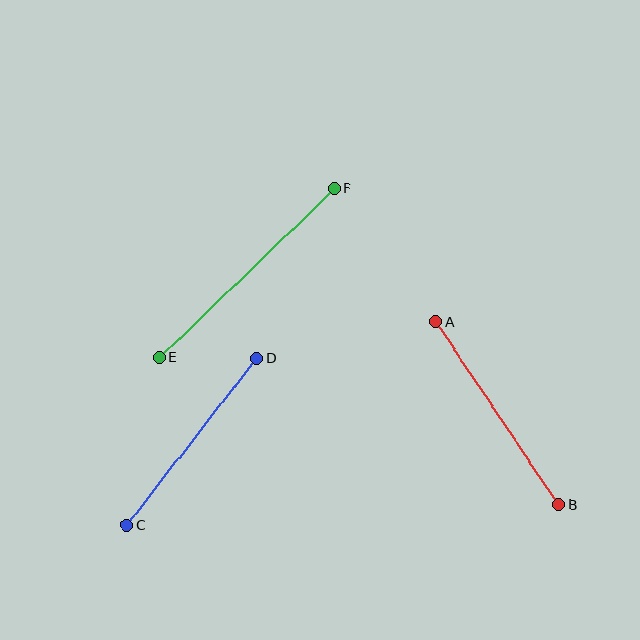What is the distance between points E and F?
The distance is approximately 243 pixels.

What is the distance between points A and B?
The distance is approximately 220 pixels.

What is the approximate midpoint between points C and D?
The midpoint is at approximately (192, 442) pixels.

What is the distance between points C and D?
The distance is approximately 211 pixels.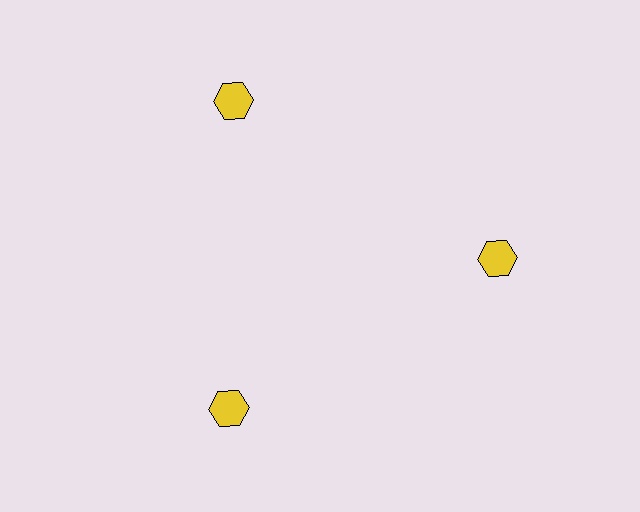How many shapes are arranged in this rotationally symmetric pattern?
There are 3 shapes, arranged in 3 groups of 1.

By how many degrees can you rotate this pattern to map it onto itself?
The pattern maps onto itself every 120 degrees of rotation.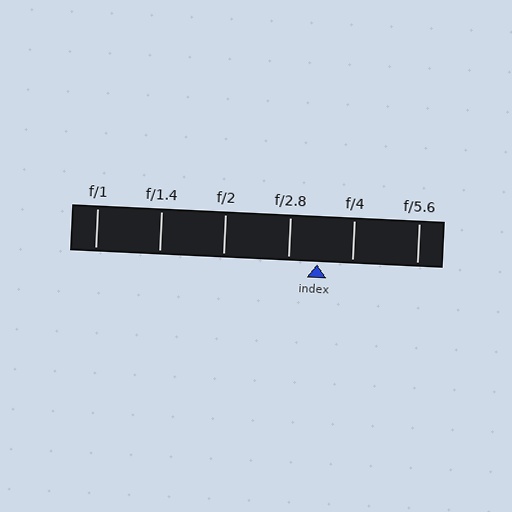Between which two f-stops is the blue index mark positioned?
The index mark is between f/2.8 and f/4.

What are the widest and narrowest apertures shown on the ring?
The widest aperture shown is f/1 and the narrowest is f/5.6.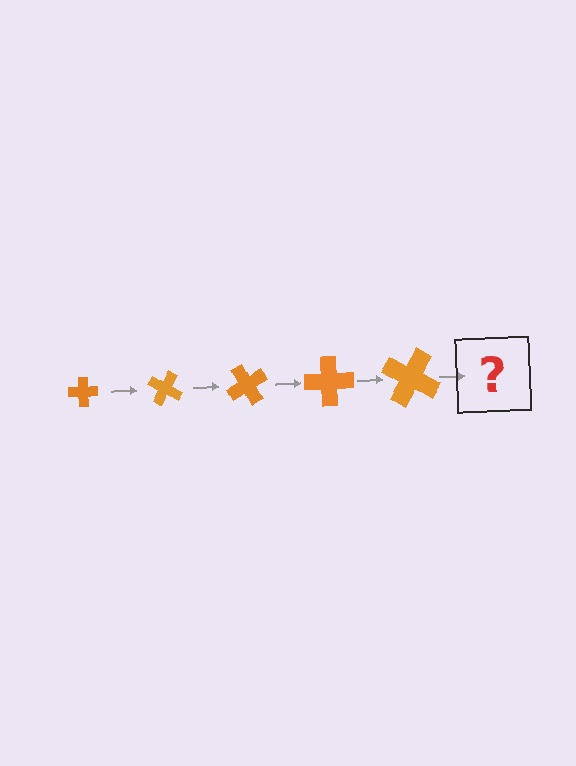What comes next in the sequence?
The next element should be a cross, larger than the previous one and rotated 150 degrees from the start.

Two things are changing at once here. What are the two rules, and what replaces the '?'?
The two rules are that the cross grows larger each step and it rotates 30 degrees each step. The '?' should be a cross, larger than the previous one and rotated 150 degrees from the start.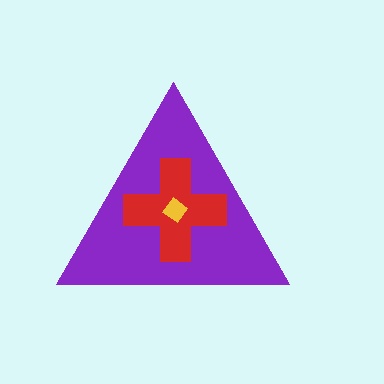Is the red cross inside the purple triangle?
Yes.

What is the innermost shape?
The yellow diamond.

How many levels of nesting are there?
3.